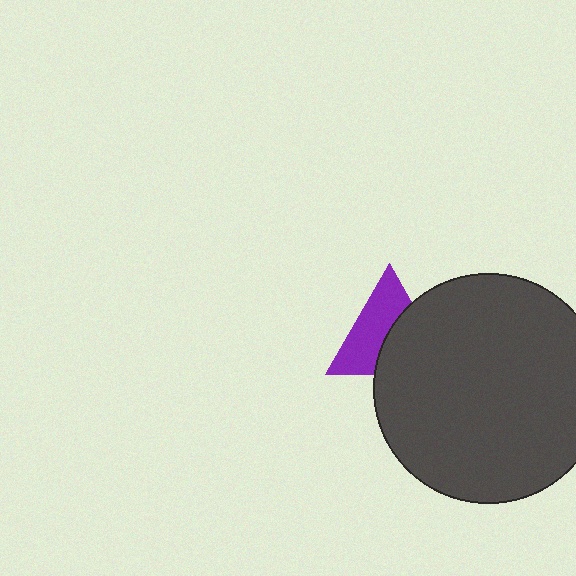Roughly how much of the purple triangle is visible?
About half of it is visible (roughly 54%).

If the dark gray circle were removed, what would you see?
You would see the complete purple triangle.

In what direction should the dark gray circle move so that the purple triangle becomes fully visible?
The dark gray circle should move right. That is the shortest direction to clear the overlap and leave the purple triangle fully visible.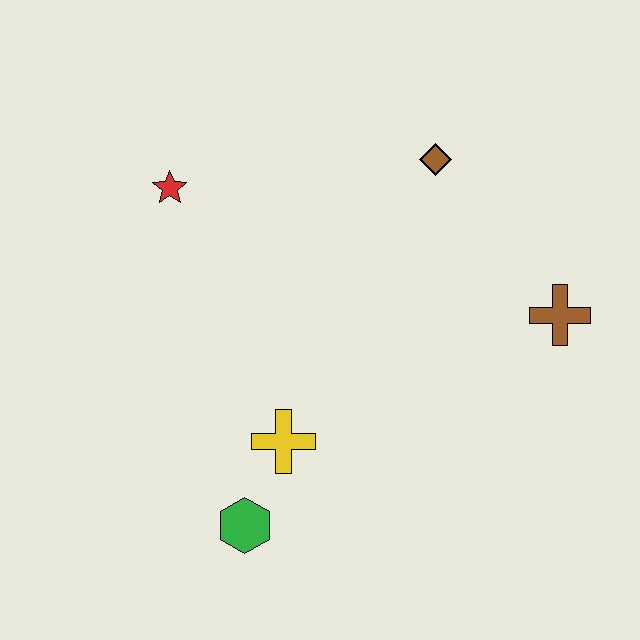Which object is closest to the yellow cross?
The green hexagon is closest to the yellow cross.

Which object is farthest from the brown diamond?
The green hexagon is farthest from the brown diamond.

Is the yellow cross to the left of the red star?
No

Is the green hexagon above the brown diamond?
No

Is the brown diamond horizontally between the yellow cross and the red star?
No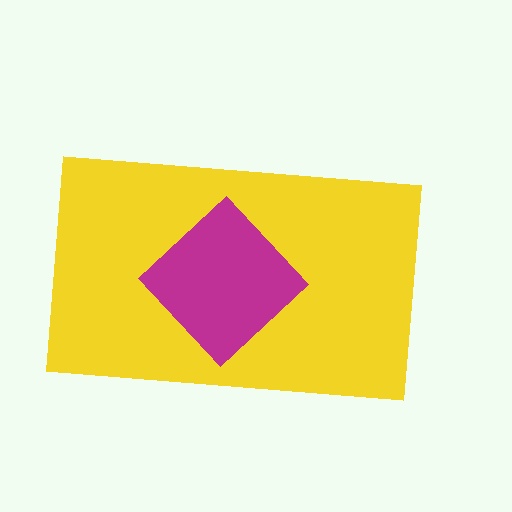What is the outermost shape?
The yellow rectangle.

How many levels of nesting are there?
2.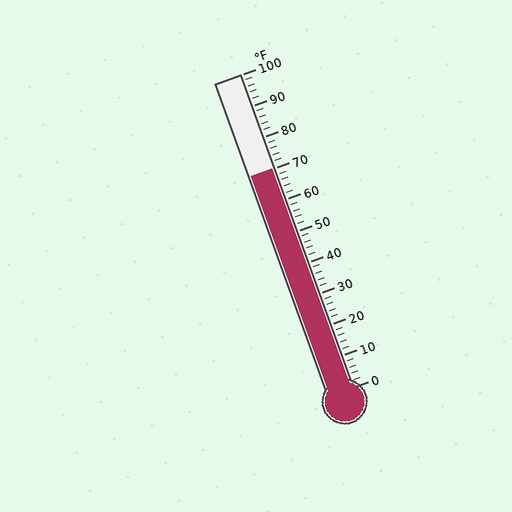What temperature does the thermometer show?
The thermometer shows approximately 70°F.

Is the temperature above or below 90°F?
The temperature is below 90°F.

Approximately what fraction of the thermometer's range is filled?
The thermometer is filled to approximately 70% of its range.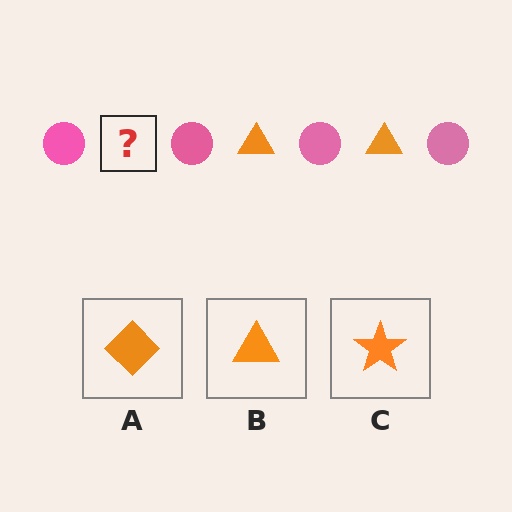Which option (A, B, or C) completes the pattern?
B.